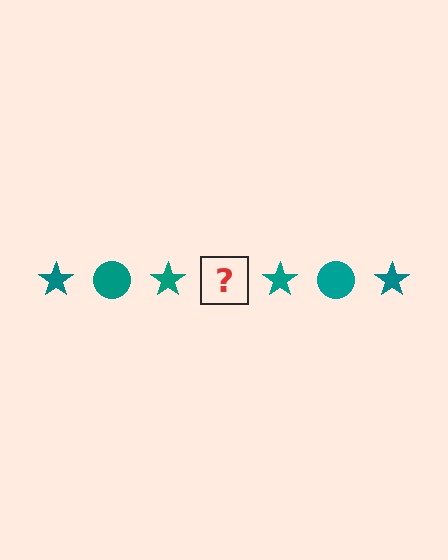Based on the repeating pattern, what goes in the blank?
The blank should be a teal circle.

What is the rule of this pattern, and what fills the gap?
The rule is that the pattern cycles through star, circle shapes in teal. The gap should be filled with a teal circle.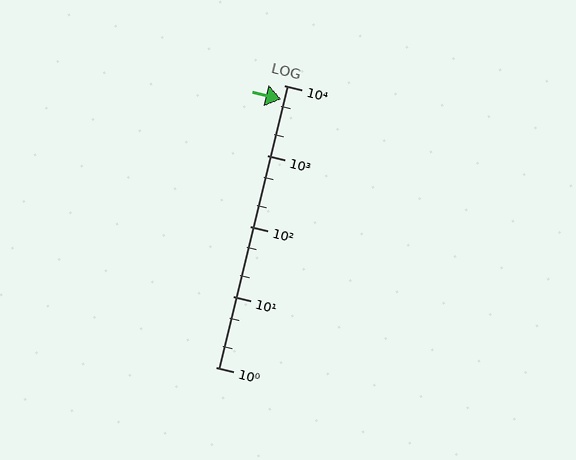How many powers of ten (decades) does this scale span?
The scale spans 4 decades, from 1 to 10000.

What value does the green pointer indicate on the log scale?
The pointer indicates approximately 6400.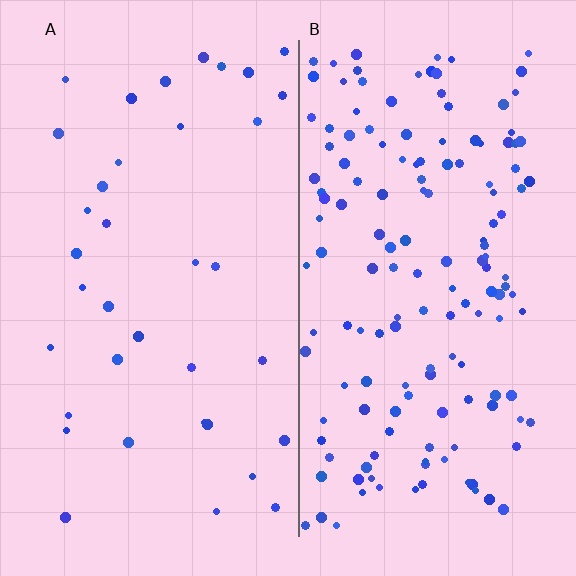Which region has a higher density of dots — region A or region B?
B (the right).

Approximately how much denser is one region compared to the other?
Approximately 4.2× — region B over region A.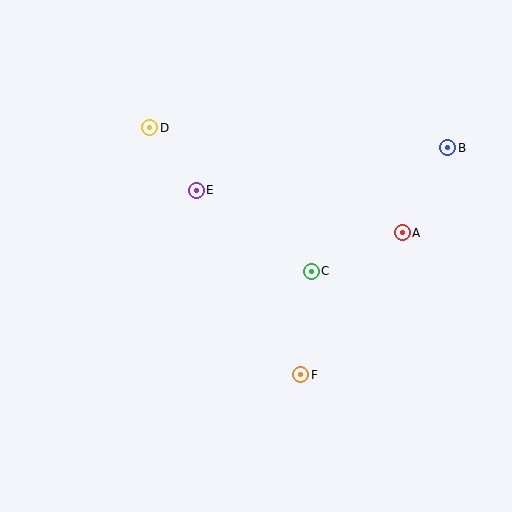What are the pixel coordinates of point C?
Point C is at (311, 271).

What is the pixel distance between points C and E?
The distance between C and E is 140 pixels.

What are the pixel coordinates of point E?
Point E is at (196, 190).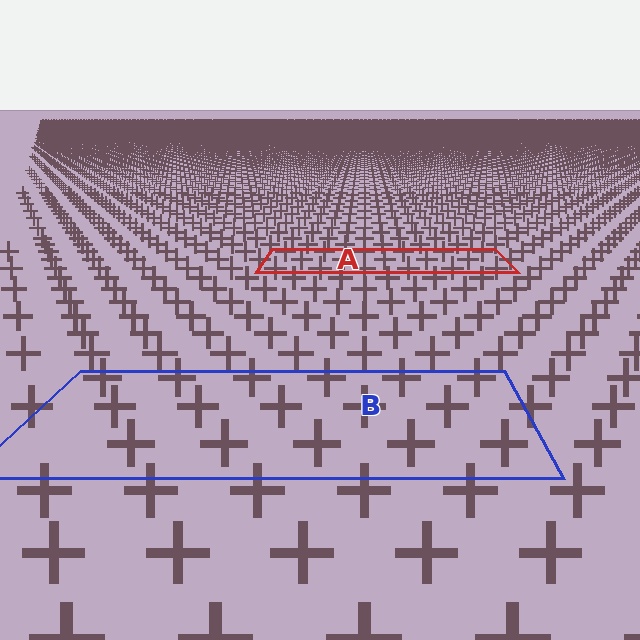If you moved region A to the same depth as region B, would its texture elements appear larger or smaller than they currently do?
They would appear larger. At a closer depth, the same texture elements are projected at a bigger on-screen size.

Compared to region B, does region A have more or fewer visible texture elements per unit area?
Region A has more texture elements per unit area — they are packed more densely because it is farther away.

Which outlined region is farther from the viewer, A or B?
Region A is farther from the viewer — the texture elements inside it appear smaller and more densely packed.